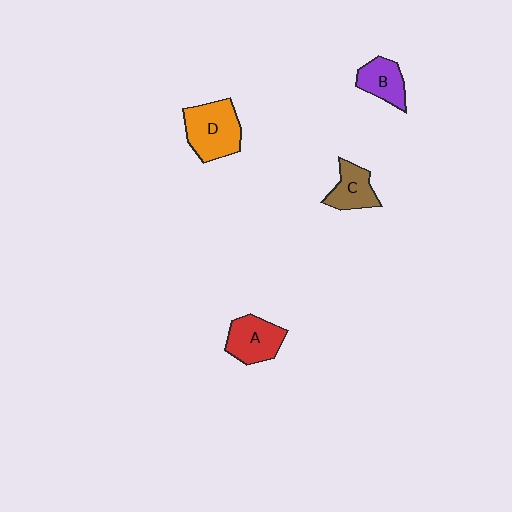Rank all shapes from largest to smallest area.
From largest to smallest: D (orange), A (red), C (brown), B (purple).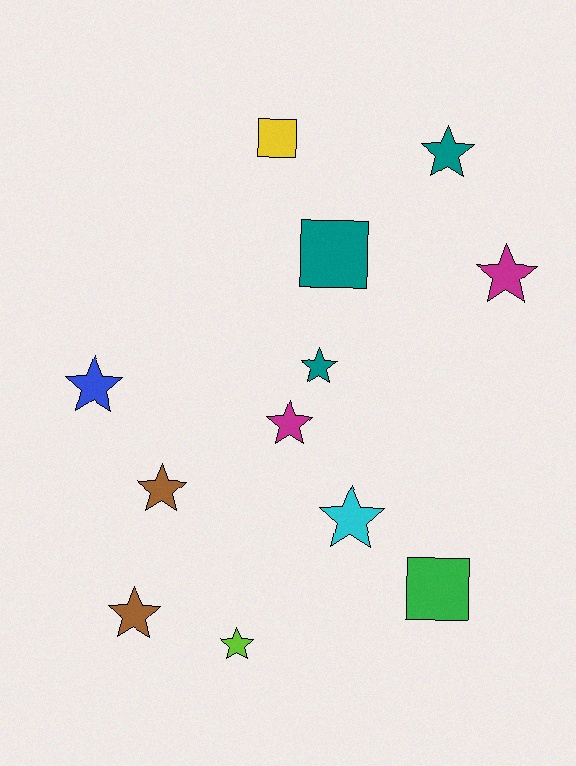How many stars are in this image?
There are 9 stars.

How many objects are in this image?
There are 12 objects.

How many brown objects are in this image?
There are 2 brown objects.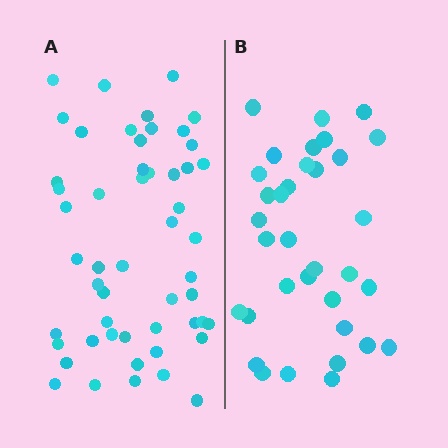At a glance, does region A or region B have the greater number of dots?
Region A (the left region) has more dots.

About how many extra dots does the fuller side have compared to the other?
Region A has approximately 20 more dots than region B.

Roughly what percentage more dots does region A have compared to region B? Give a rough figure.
About 55% more.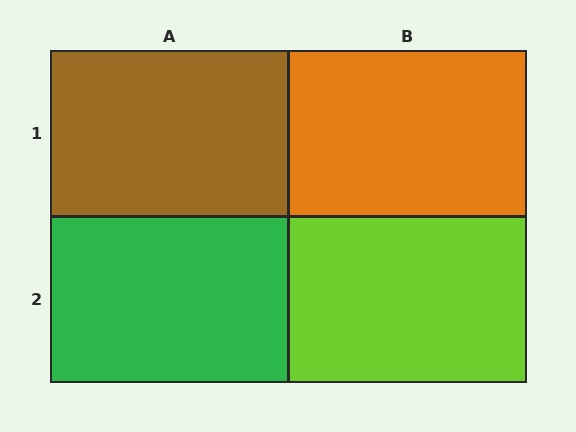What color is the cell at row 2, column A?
Green.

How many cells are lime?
1 cell is lime.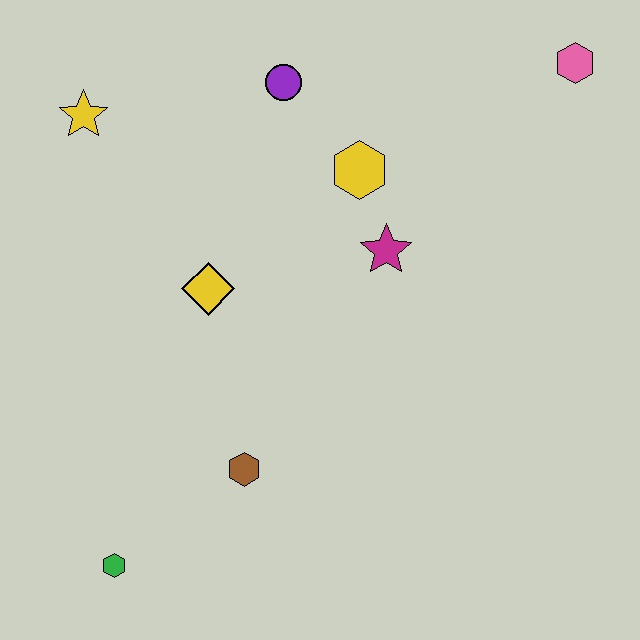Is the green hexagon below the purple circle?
Yes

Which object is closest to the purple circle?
The yellow hexagon is closest to the purple circle.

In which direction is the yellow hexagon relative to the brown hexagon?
The yellow hexagon is above the brown hexagon.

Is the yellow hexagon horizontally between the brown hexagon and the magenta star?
Yes